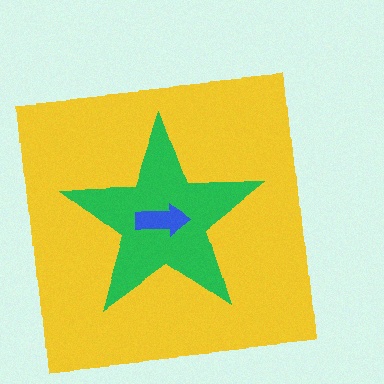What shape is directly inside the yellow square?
The green star.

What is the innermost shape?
The blue arrow.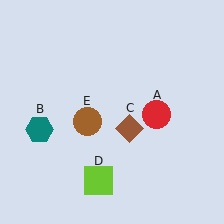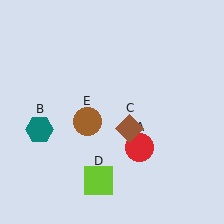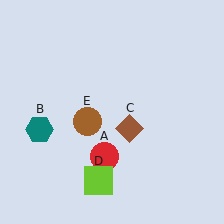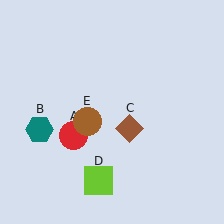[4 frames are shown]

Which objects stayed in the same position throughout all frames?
Teal hexagon (object B) and brown diamond (object C) and lime square (object D) and brown circle (object E) remained stationary.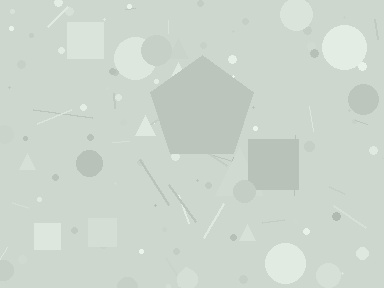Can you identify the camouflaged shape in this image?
The camouflaged shape is a pentagon.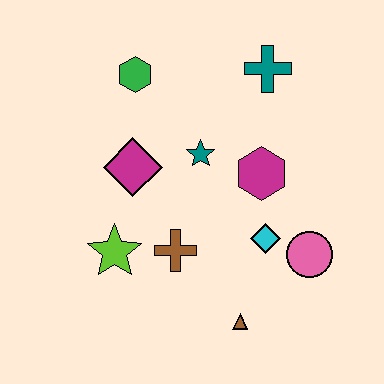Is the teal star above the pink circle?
Yes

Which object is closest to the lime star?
The brown cross is closest to the lime star.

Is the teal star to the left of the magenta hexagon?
Yes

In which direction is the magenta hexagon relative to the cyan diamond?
The magenta hexagon is above the cyan diamond.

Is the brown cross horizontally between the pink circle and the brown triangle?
No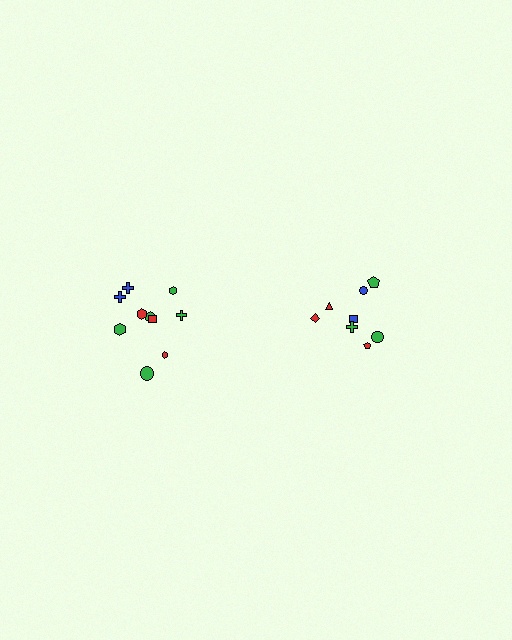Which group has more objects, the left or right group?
The left group.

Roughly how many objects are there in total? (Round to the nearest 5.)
Roughly 20 objects in total.